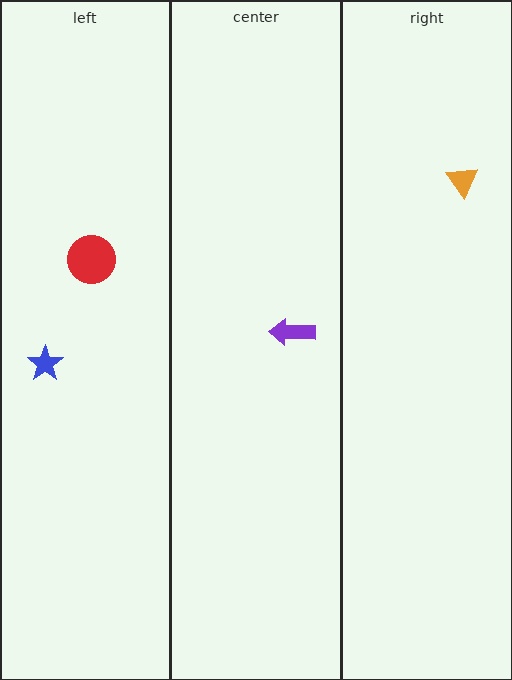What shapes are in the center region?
The purple arrow.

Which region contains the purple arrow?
The center region.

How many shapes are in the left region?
2.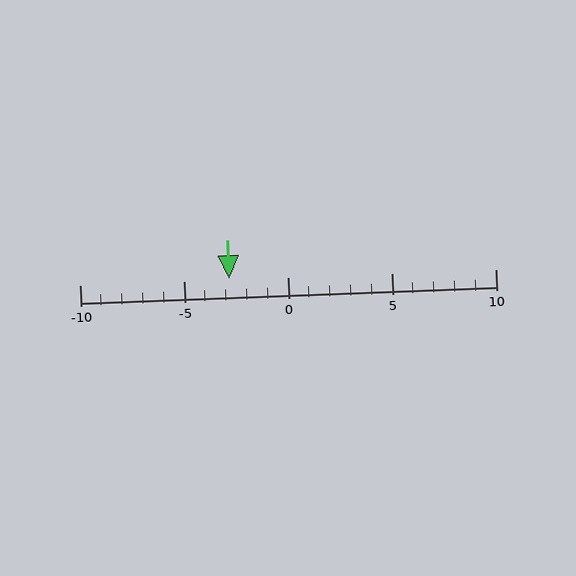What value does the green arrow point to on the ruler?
The green arrow points to approximately -3.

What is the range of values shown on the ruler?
The ruler shows values from -10 to 10.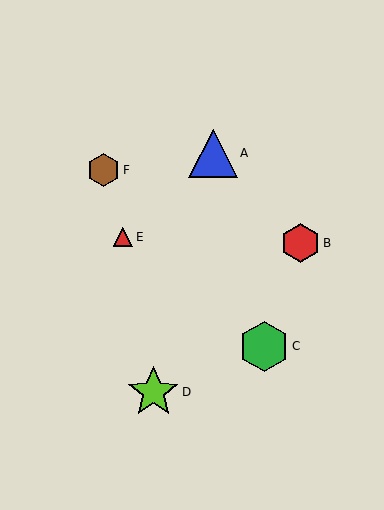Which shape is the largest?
The lime star (labeled D) is the largest.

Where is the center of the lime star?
The center of the lime star is at (153, 392).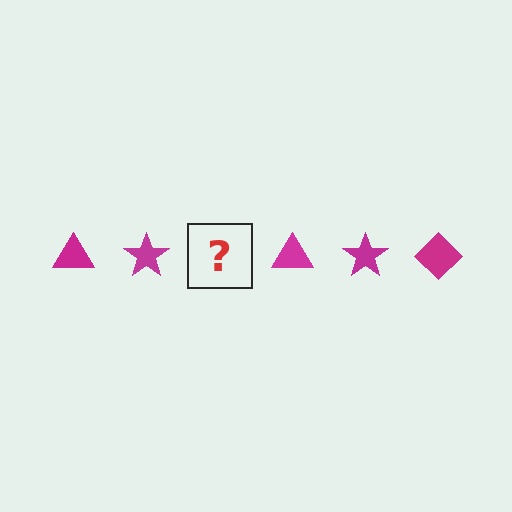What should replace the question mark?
The question mark should be replaced with a magenta diamond.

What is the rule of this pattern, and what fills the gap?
The rule is that the pattern cycles through triangle, star, diamond shapes in magenta. The gap should be filled with a magenta diamond.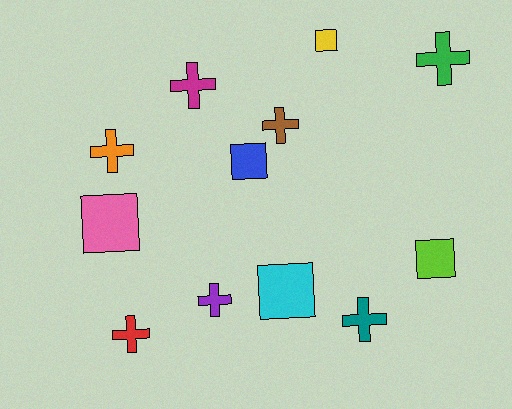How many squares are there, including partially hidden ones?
There are 5 squares.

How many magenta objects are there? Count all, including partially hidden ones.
There is 1 magenta object.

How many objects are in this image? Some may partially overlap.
There are 12 objects.